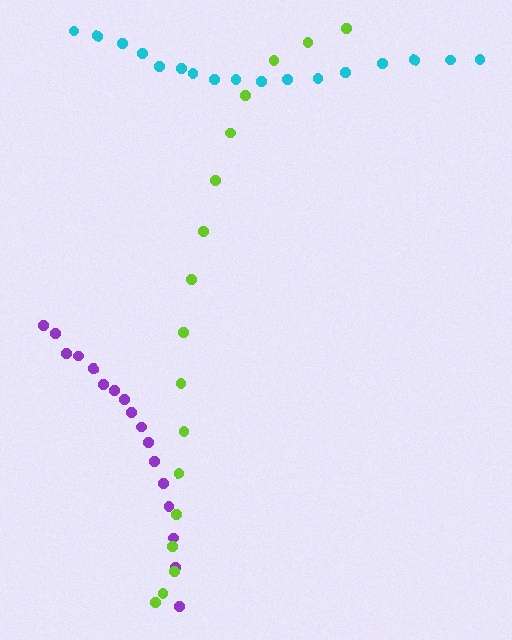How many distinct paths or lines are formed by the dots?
There are 3 distinct paths.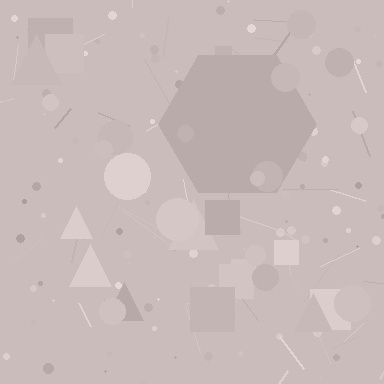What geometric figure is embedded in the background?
A hexagon is embedded in the background.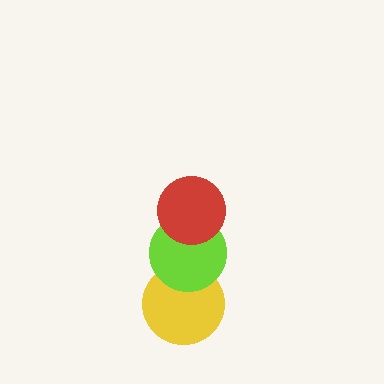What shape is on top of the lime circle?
The red circle is on top of the lime circle.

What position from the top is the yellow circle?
The yellow circle is 3rd from the top.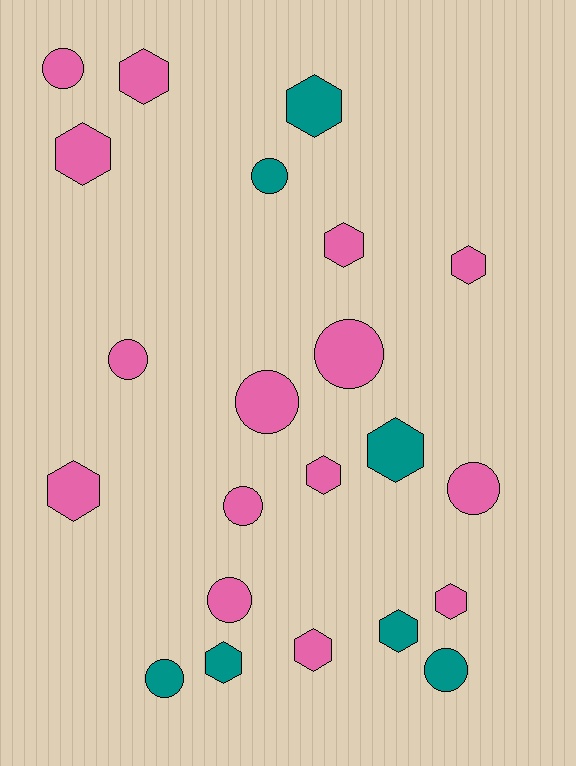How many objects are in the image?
There are 22 objects.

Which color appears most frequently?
Pink, with 15 objects.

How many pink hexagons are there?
There are 8 pink hexagons.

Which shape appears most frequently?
Hexagon, with 12 objects.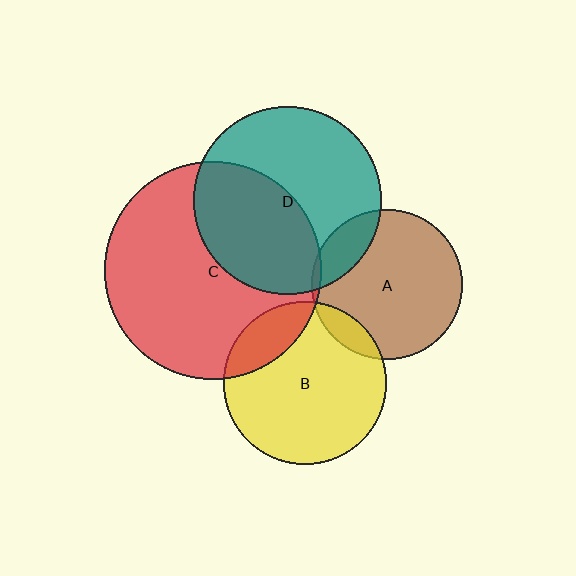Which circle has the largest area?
Circle C (red).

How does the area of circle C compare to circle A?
Approximately 2.1 times.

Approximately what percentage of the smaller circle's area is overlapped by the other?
Approximately 20%.